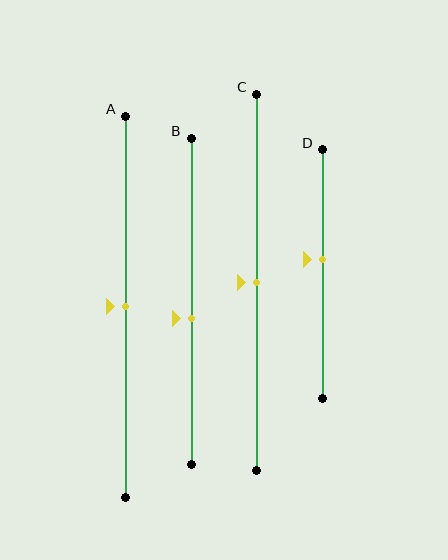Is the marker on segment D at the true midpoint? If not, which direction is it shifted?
No, the marker on segment D is shifted upward by about 6% of the segment length.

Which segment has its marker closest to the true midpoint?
Segment A has its marker closest to the true midpoint.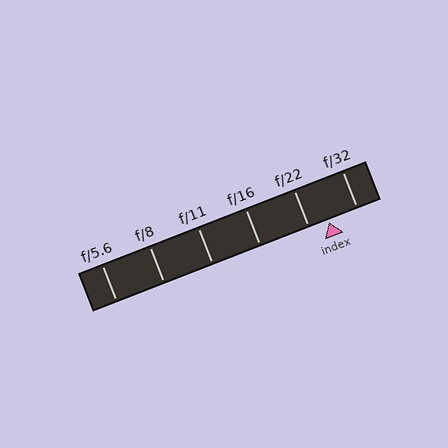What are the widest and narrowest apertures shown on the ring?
The widest aperture shown is f/5.6 and the narrowest is f/32.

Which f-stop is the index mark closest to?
The index mark is closest to f/22.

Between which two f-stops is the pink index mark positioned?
The index mark is between f/22 and f/32.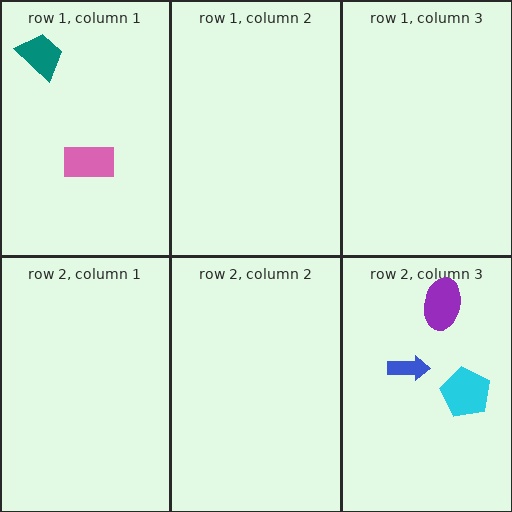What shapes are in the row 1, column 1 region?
The teal trapezoid, the pink rectangle.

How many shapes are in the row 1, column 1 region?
2.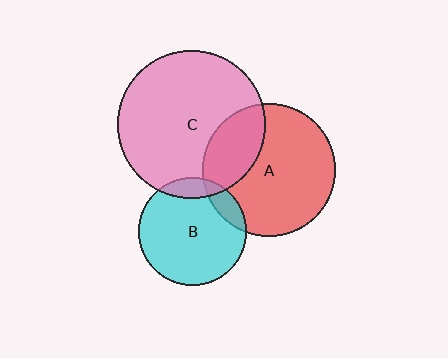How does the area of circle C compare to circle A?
Approximately 1.3 times.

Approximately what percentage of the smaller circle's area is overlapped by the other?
Approximately 10%.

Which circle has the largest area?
Circle C (pink).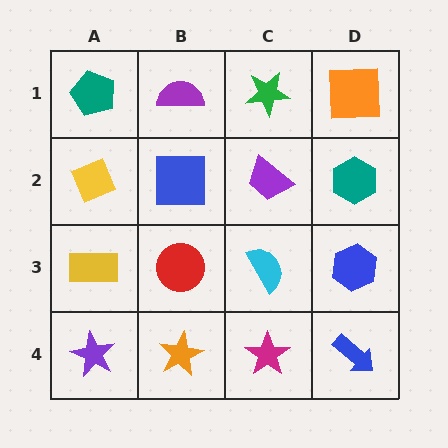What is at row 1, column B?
A purple semicircle.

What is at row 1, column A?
A teal pentagon.